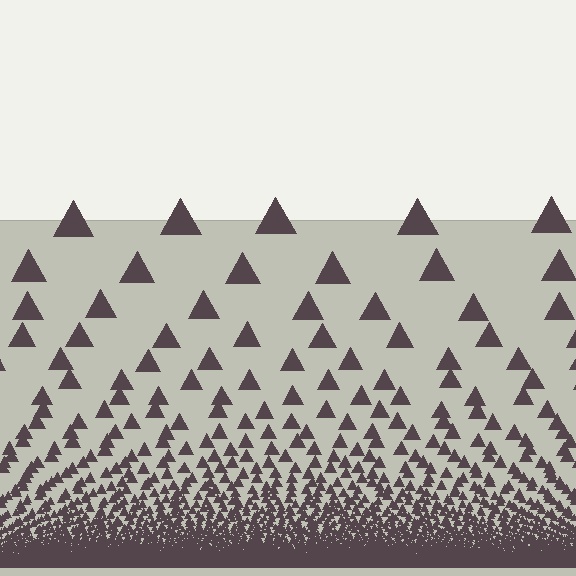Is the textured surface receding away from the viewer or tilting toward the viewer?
The surface appears to tilt toward the viewer. Texture elements get larger and sparser toward the top.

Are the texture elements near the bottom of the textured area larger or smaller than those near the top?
Smaller. The gradient is inverted — elements near the bottom are smaller and denser.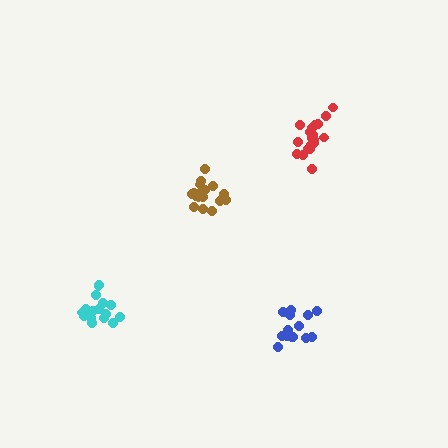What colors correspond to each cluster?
The clusters are colored: red, blue, brown, cyan.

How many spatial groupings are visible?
There are 4 spatial groupings.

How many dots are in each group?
Group 1: 19 dots, Group 2: 14 dots, Group 3: 19 dots, Group 4: 17 dots (69 total).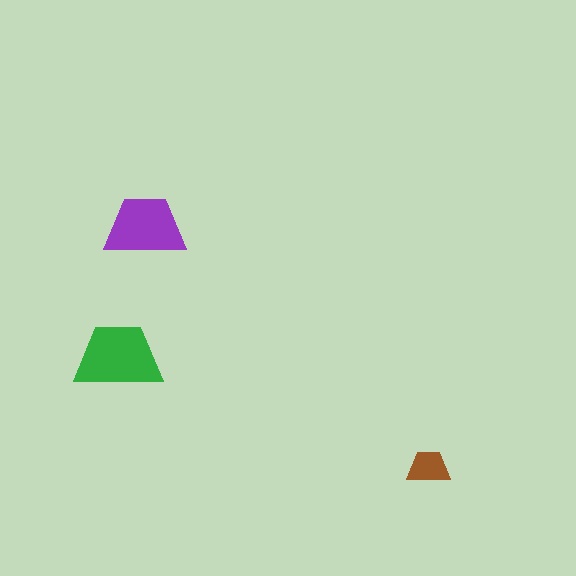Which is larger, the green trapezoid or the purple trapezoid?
The green one.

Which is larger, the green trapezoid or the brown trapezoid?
The green one.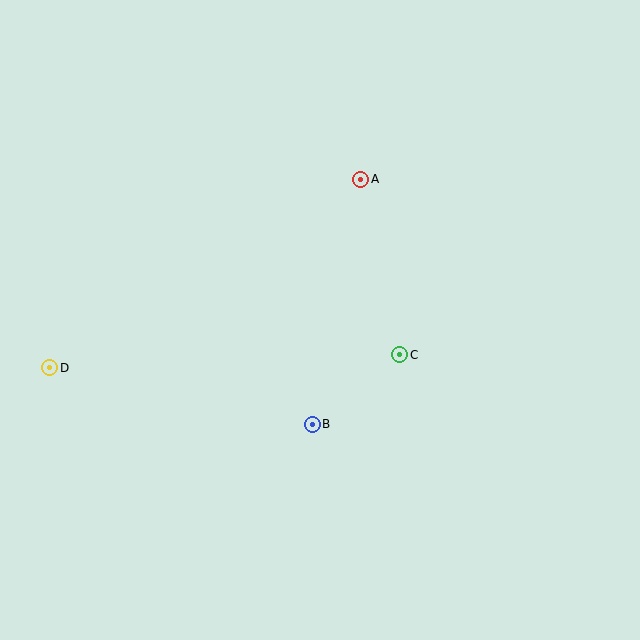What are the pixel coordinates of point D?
Point D is at (50, 368).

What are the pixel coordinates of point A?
Point A is at (361, 179).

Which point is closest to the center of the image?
Point C at (400, 355) is closest to the center.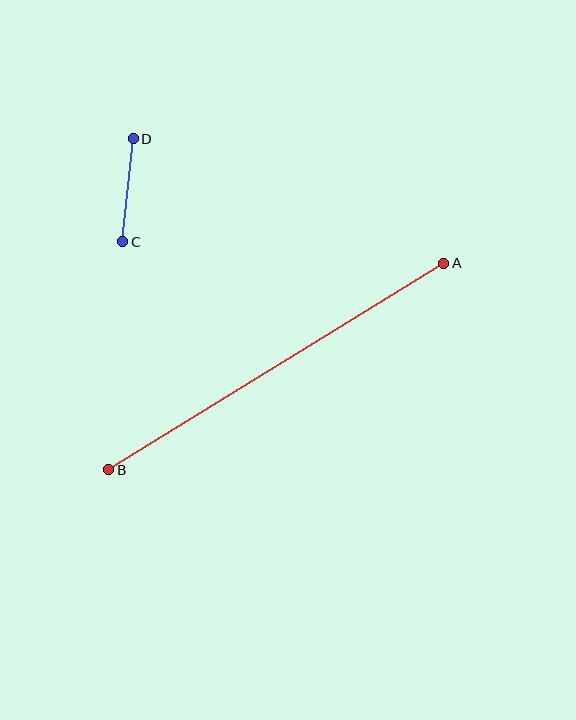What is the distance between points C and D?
The distance is approximately 104 pixels.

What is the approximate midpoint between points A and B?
The midpoint is at approximately (276, 366) pixels.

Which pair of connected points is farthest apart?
Points A and B are farthest apart.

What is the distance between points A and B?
The distance is approximately 394 pixels.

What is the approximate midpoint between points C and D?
The midpoint is at approximately (128, 190) pixels.